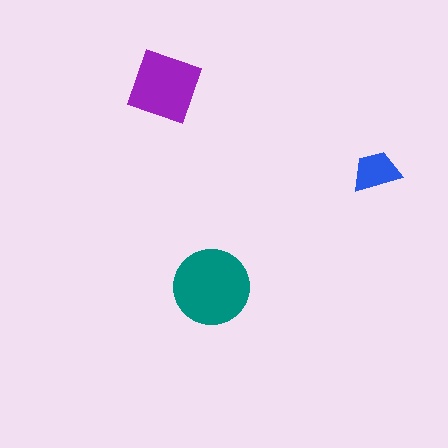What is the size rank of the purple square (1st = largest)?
2nd.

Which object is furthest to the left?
The purple square is leftmost.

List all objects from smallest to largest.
The blue trapezoid, the purple square, the teal circle.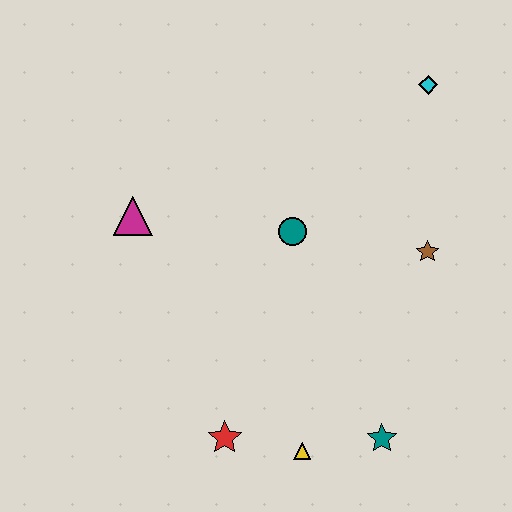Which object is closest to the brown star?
The teal circle is closest to the brown star.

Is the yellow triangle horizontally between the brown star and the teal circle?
Yes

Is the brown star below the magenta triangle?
Yes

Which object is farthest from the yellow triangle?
The cyan diamond is farthest from the yellow triangle.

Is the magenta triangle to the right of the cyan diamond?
No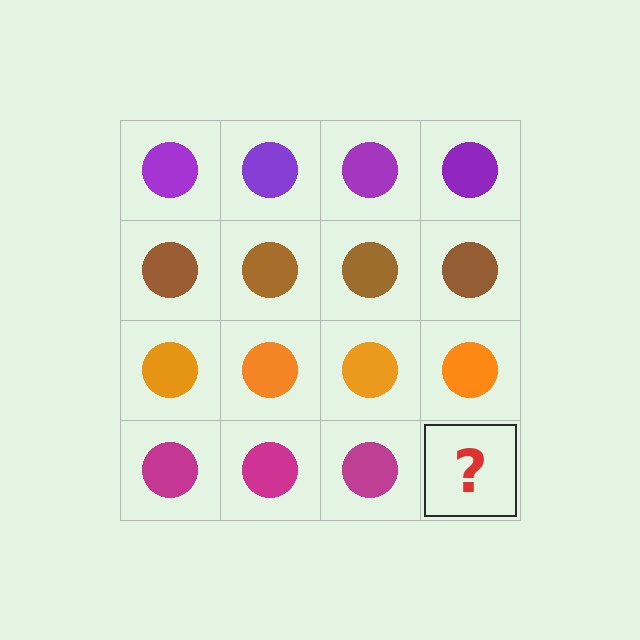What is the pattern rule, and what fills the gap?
The rule is that each row has a consistent color. The gap should be filled with a magenta circle.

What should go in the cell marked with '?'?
The missing cell should contain a magenta circle.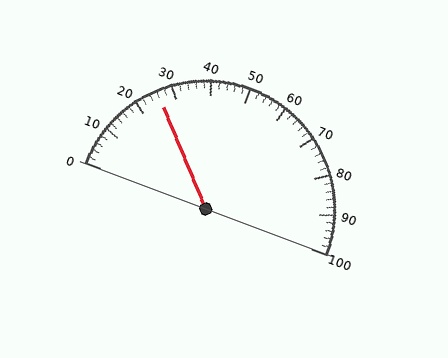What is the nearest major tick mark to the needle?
The nearest major tick mark is 30.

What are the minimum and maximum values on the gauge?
The gauge ranges from 0 to 100.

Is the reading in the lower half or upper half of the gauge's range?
The reading is in the lower half of the range (0 to 100).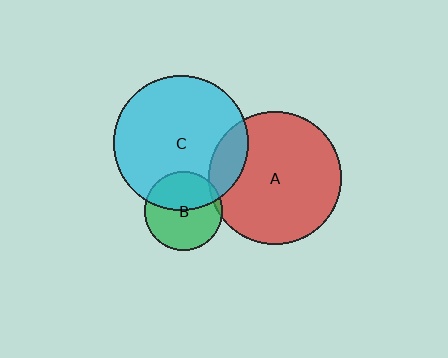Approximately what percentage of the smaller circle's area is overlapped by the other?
Approximately 5%.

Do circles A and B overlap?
Yes.